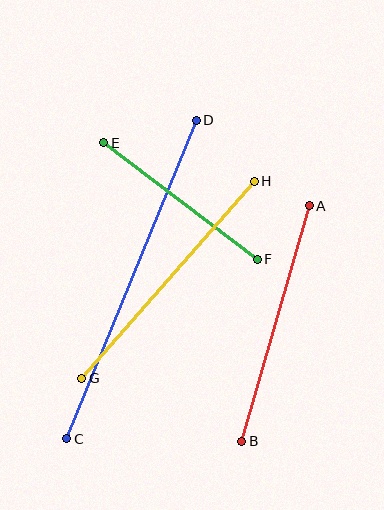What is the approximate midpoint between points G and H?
The midpoint is at approximately (168, 280) pixels.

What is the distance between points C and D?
The distance is approximately 344 pixels.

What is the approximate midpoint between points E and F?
The midpoint is at approximately (180, 201) pixels.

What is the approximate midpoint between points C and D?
The midpoint is at approximately (131, 280) pixels.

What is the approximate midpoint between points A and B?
The midpoint is at approximately (276, 324) pixels.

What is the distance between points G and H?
The distance is approximately 262 pixels.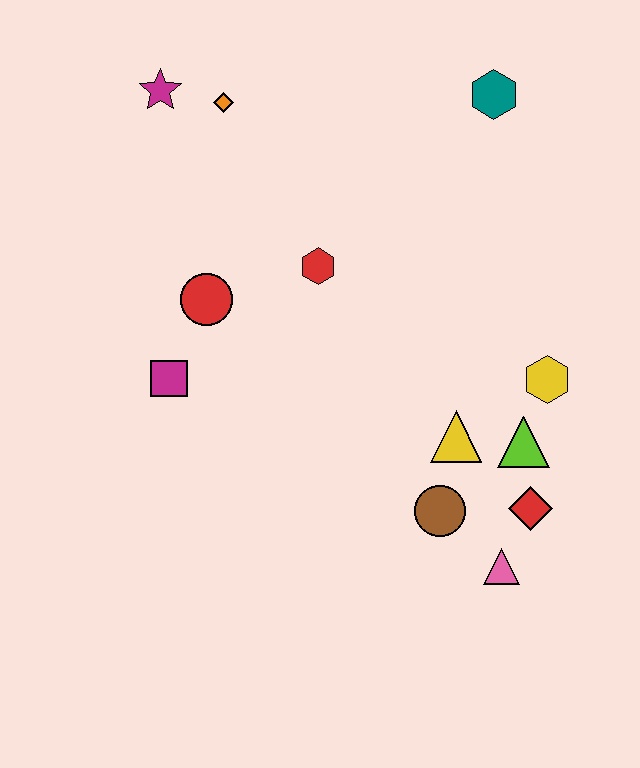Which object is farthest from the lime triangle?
The magenta star is farthest from the lime triangle.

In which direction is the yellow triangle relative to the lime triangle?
The yellow triangle is to the left of the lime triangle.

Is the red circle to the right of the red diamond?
No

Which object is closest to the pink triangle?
The red diamond is closest to the pink triangle.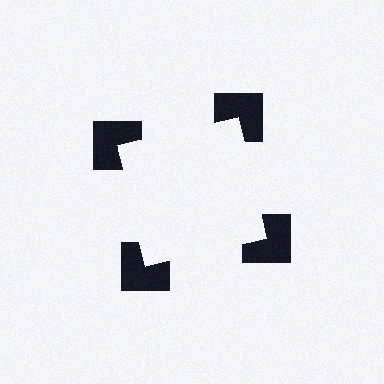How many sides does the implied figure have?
4 sides.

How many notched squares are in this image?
There are 4 — one at each vertex of the illusory square.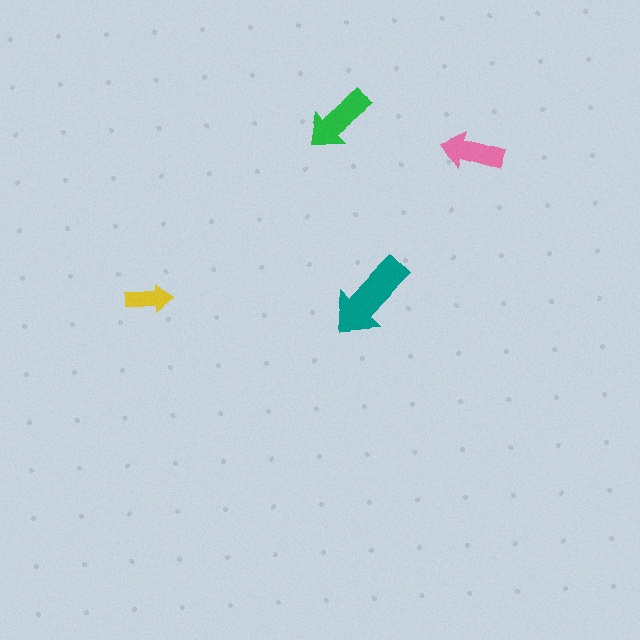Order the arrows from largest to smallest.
the teal one, the green one, the pink one, the yellow one.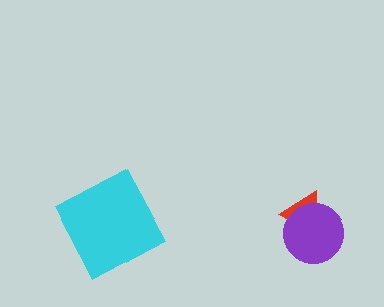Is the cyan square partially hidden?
No, no other shape covers it.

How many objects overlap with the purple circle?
1 object overlaps with the purple circle.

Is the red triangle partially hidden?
Yes, it is partially covered by another shape.